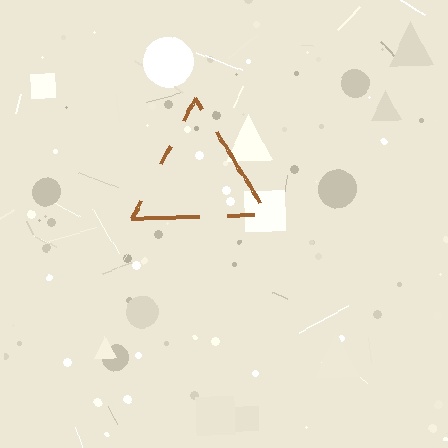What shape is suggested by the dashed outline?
The dashed outline suggests a triangle.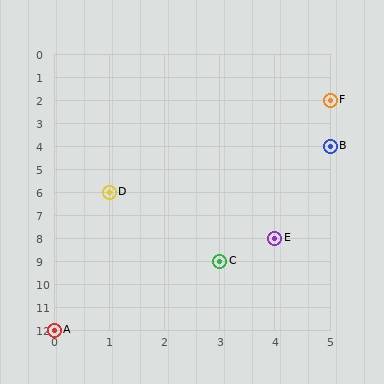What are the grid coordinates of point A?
Point A is at grid coordinates (0, 12).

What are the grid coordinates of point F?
Point F is at grid coordinates (5, 2).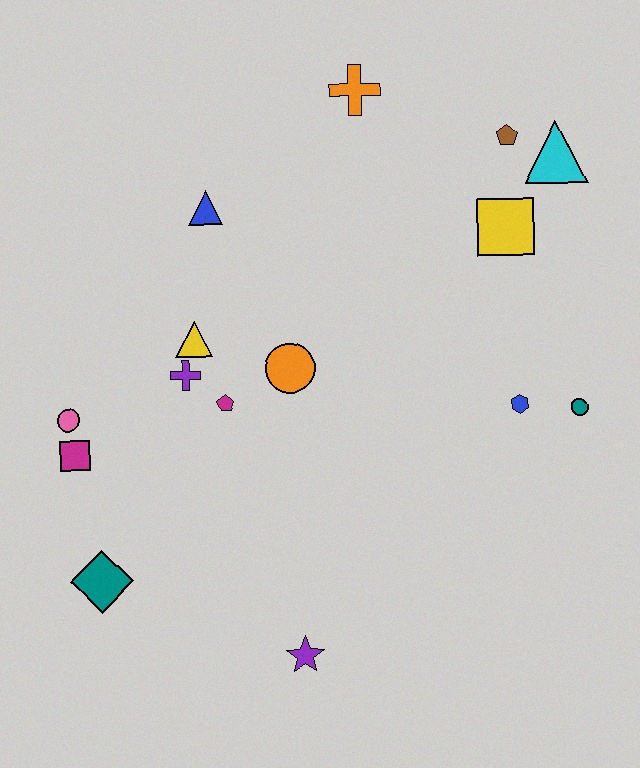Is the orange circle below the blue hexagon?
No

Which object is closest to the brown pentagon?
The cyan triangle is closest to the brown pentagon.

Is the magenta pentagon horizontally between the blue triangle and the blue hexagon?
Yes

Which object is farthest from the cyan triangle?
The teal diamond is farthest from the cyan triangle.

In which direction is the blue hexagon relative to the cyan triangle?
The blue hexagon is below the cyan triangle.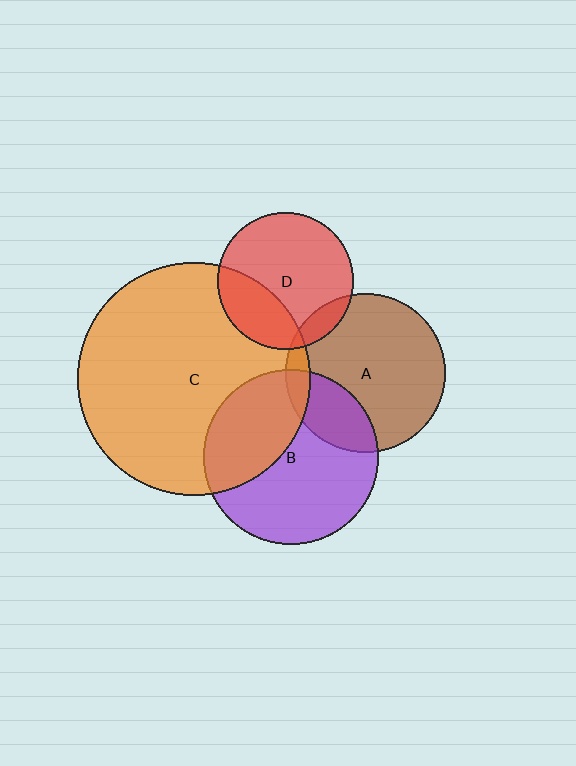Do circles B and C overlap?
Yes.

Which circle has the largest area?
Circle C (orange).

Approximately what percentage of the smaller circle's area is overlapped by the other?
Approximately 35%.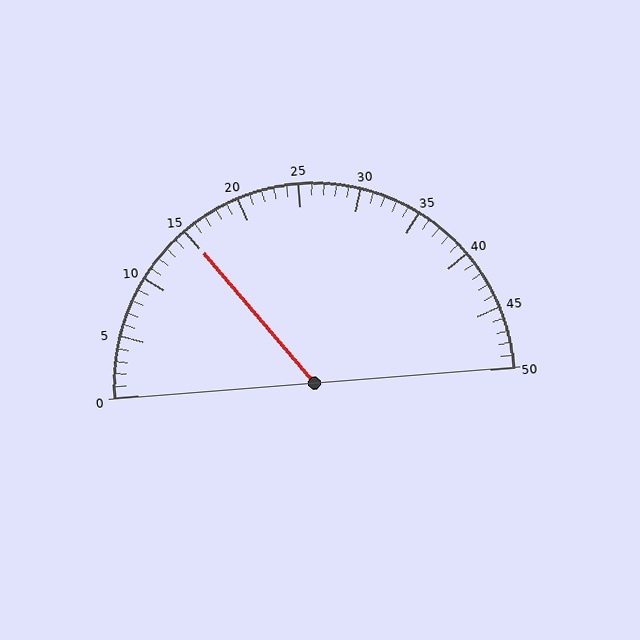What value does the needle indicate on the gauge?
The needle indicates approximately 15.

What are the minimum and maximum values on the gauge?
The gauge ranges from 0 to 50.